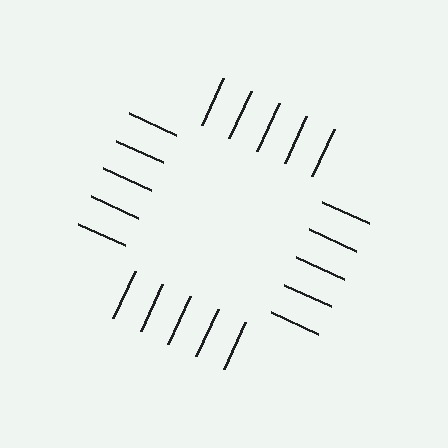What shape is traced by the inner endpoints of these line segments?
An illusory square — the line segments terminate on its edges but no continuous stroke is drawn.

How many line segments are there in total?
20 — 5 along each of the 4 edges.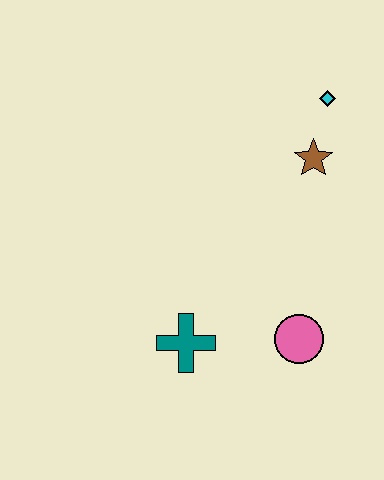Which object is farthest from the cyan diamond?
The teal cross is farthest from the cyan diamond.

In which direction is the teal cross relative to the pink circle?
The teal cross is to the left of the pink circle.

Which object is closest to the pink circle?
The teal cross is closest to the pink circle.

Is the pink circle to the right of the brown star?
No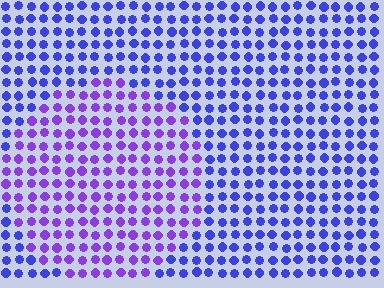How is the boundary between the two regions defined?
The boundary is defined purely by a slight shift in hue (about 32 degrees). Spacing, size, and orientation are identical on both sides.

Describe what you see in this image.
The image is filled with small blue elements in a uniform arrangement. A circle-shaped region is visible where the elements are tinted to a slightly different hue, forming a subtle color boundary.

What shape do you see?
I see a circle.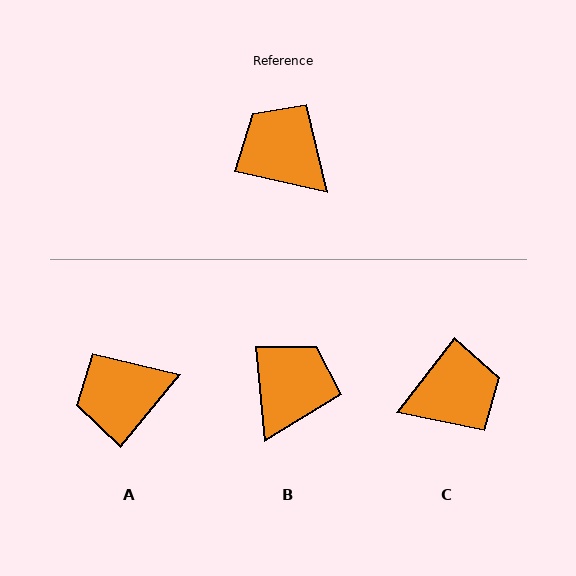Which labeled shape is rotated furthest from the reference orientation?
C, about 115 degrees away.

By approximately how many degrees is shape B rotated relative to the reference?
Approximately 72 degrees clockwise.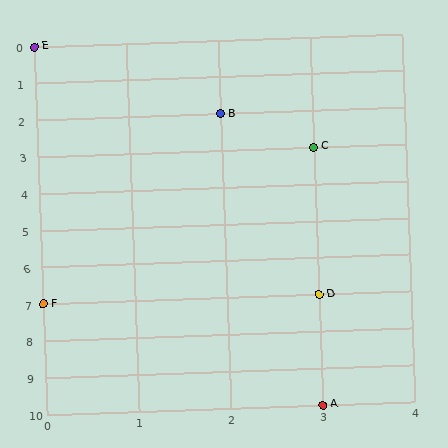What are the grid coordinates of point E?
Point E is at grid coordinates (0, 0).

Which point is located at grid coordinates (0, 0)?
Point E is at (0, 0).